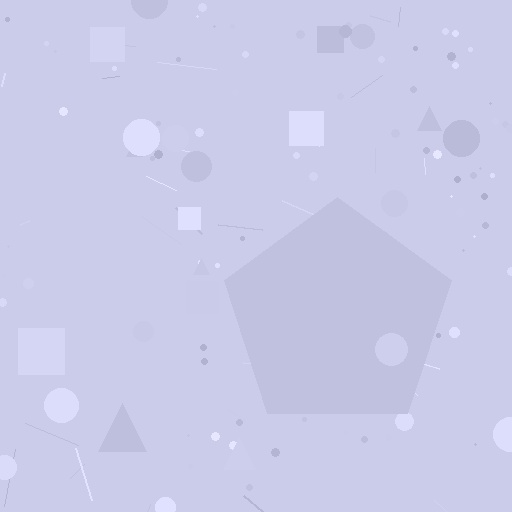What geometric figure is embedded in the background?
A pentagon is embedded in the background.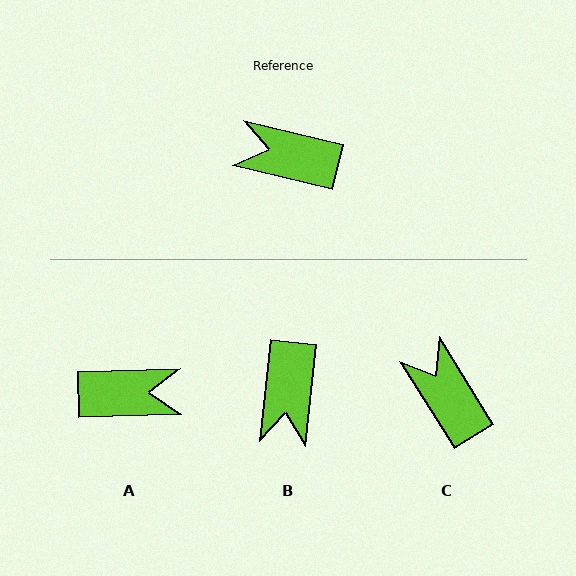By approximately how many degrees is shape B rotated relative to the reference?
Approximately 97 degrees counter-clockwise.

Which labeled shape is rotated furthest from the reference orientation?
A, about 165 degrees away.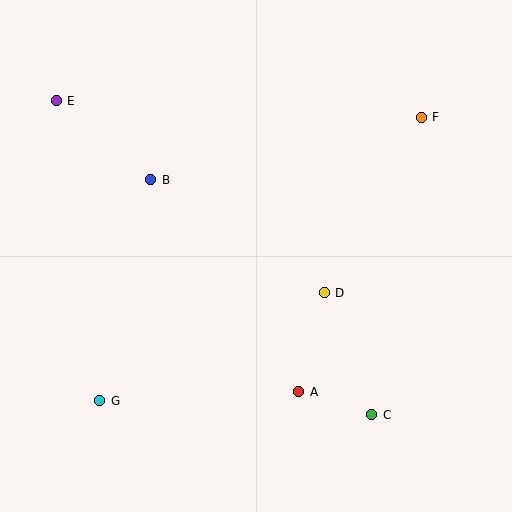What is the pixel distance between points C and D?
The distance between C and D is 131 pixels.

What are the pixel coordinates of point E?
Point E is at (56, 101).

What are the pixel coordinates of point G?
Point G is at (100, 401).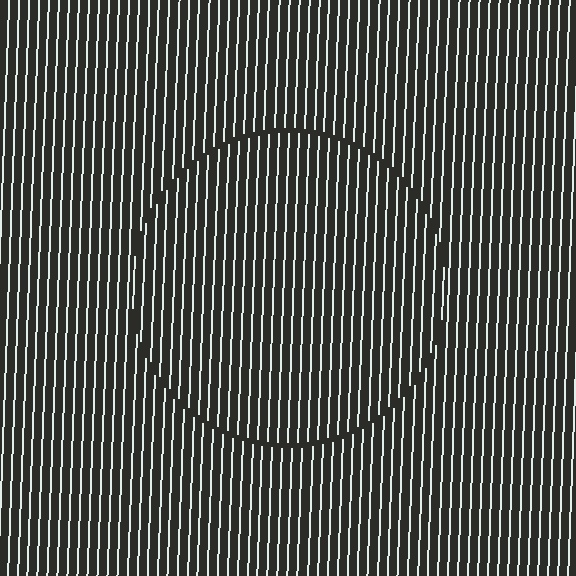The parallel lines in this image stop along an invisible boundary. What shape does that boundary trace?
An illusory circle. The interior of the shape contains the same grating, shifted by half a period — the contour is defined by the phase discontinuity where line-ends from the inner and outer gratings abut.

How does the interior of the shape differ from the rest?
The interior of the shape contains the same grating, shifted by half a period — the contour is defined by the phase discontinuity where line-ends from the inner and outer gratings abut.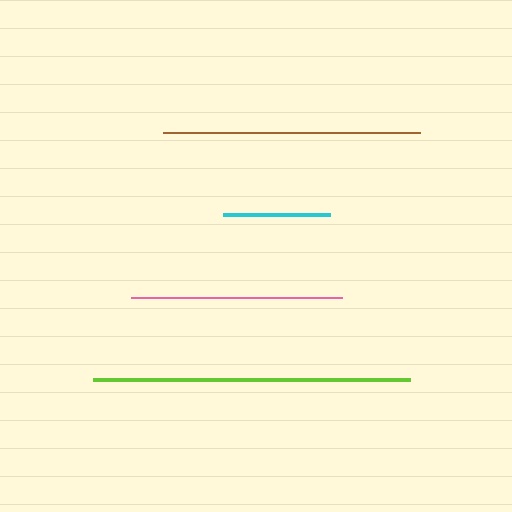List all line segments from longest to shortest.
From longest to shortest: lime, brown, pink, cyan.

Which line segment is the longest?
The lime line is the longest at approximately 316 pixels.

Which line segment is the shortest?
The cyan line is the shortest at approximately 106 pixels.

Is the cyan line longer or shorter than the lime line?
The lime line is longer than the cyan line.